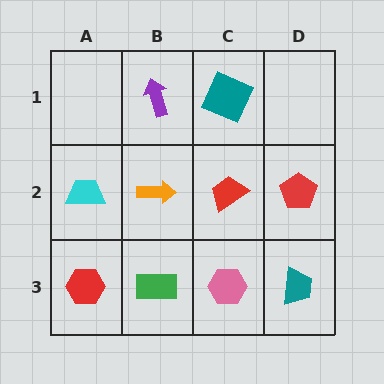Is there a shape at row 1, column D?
No, that cell is empty.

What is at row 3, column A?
A red hexagon.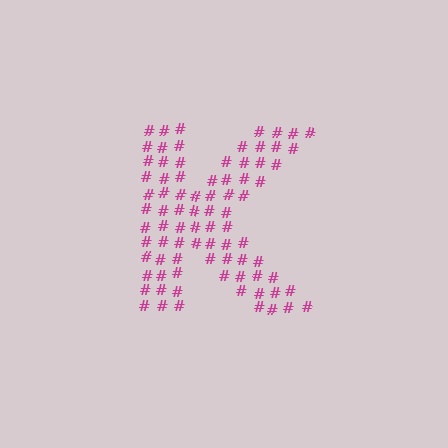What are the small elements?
The small elements are hash symbols.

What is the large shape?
The large shape is the letter K.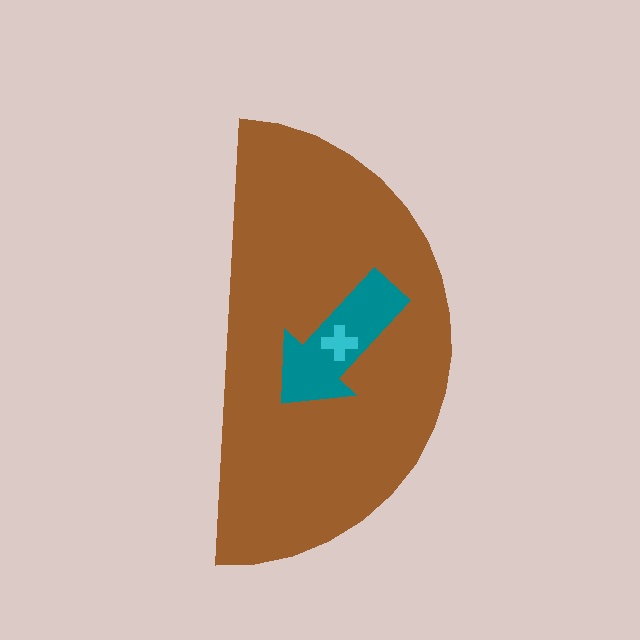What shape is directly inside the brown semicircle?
The teal arrow.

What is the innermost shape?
The cyan cross.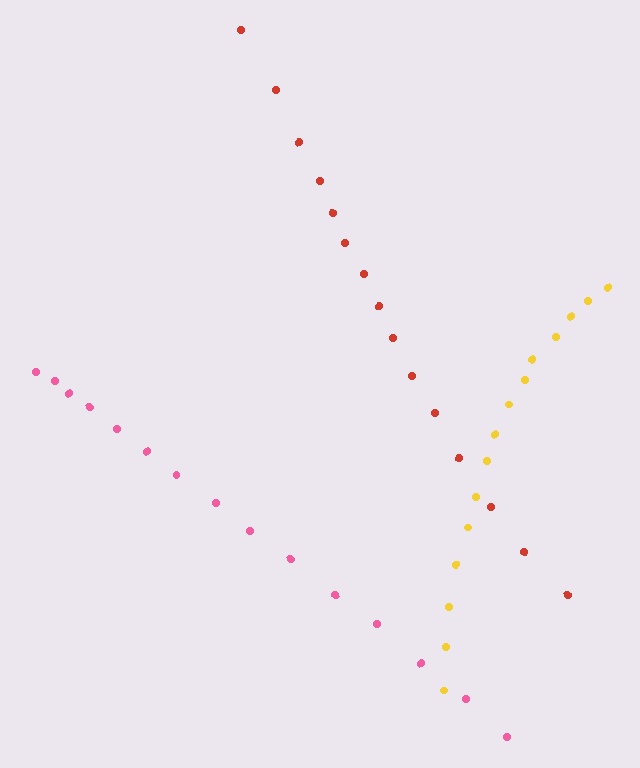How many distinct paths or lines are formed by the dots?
There are 3 distinct paths.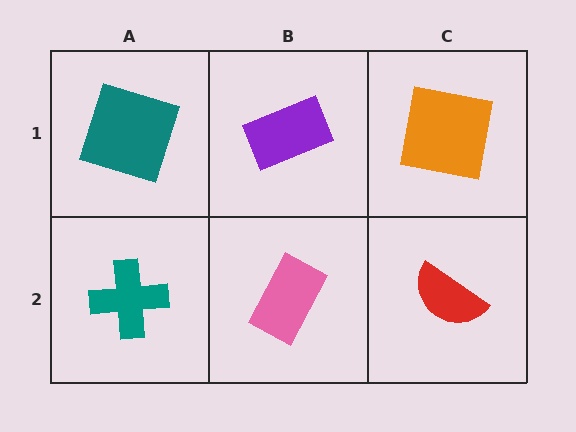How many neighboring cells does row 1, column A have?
2.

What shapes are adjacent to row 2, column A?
A teal square (row 1, column A), a pink rectangle (row 2, column B).